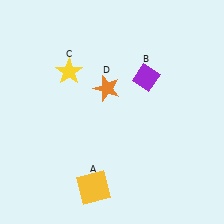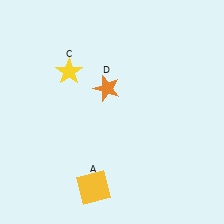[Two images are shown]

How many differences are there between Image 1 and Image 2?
There is 1 difference between the two images.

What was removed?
The purple diamond (B) was removed in Image 2.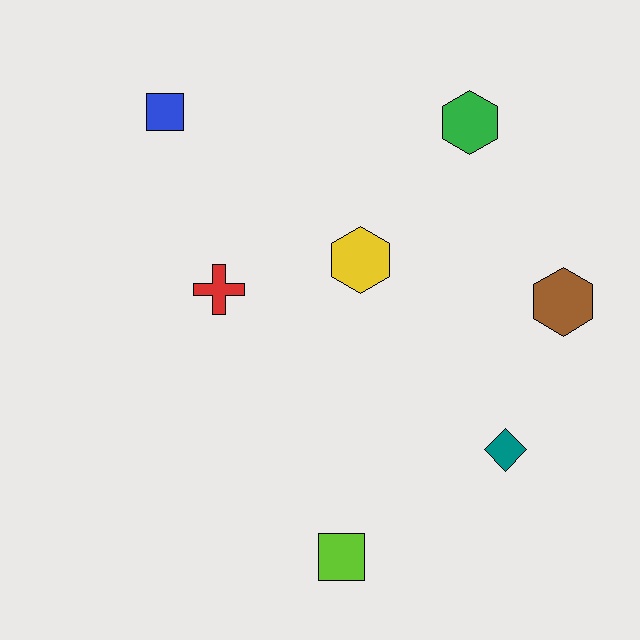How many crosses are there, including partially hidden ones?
There is 1 cross.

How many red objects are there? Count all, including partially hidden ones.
There is 1 red object.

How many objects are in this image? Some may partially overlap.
There are 7 objects.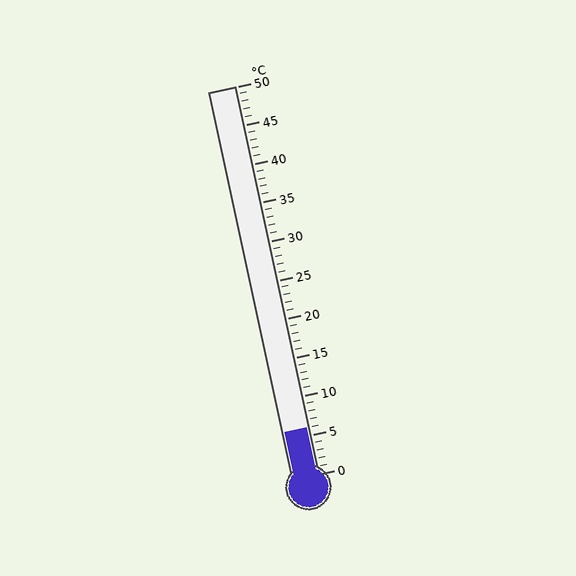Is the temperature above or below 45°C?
The temperature is below 45°C.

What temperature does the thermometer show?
The thermometer shows approximately 6°C.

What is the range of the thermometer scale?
The thermometer scale ranges from 0°C to 50°C.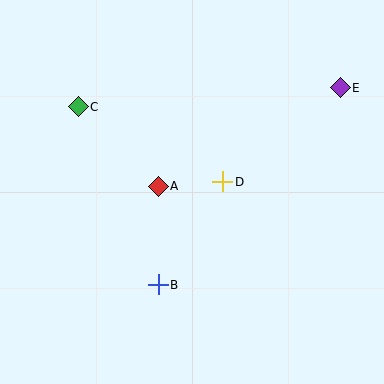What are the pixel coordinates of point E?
Point E is at (340, 88).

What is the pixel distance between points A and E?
The distance between A and E is 207 pixels.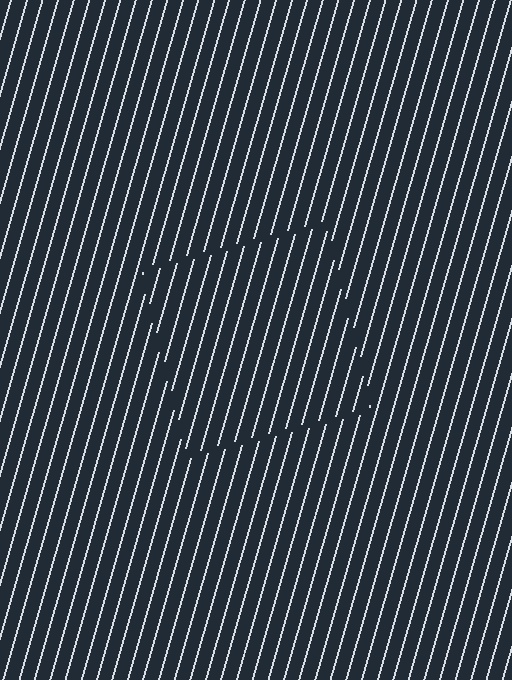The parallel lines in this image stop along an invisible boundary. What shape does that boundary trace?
An illusory square. The interior of the shape contains the same grating, shifted by half a period — the contour is defined by the phase discontinuity where line-ends from the inner and outer gratings abut.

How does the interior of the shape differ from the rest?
The interior of the shape contains the same grating, shifted by half a period — the contour is defined by the phase discontinuity where line-ends from the inner and outer gratings abut.